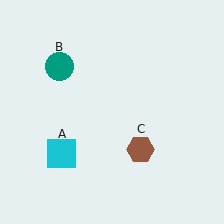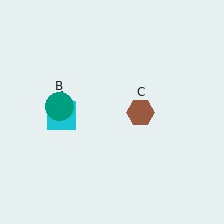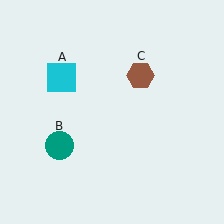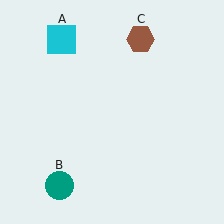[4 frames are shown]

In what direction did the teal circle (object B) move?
The teal circle (object B) moved down.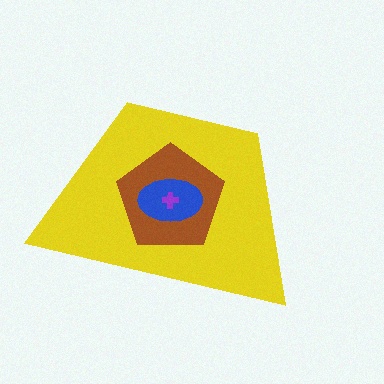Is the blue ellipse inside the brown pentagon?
Yes.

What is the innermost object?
The purple cross.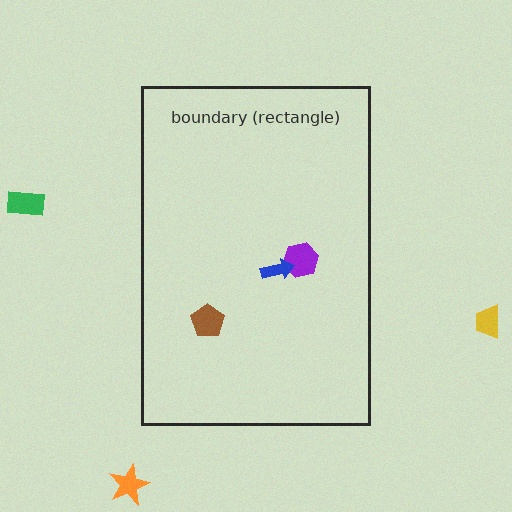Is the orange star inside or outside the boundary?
Outside.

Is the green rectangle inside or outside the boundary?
Outside.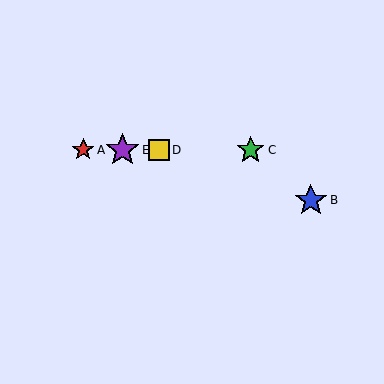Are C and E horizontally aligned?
Yes, both are at y≈150.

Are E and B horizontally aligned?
No, E is at y≈150 and B is at y≈200.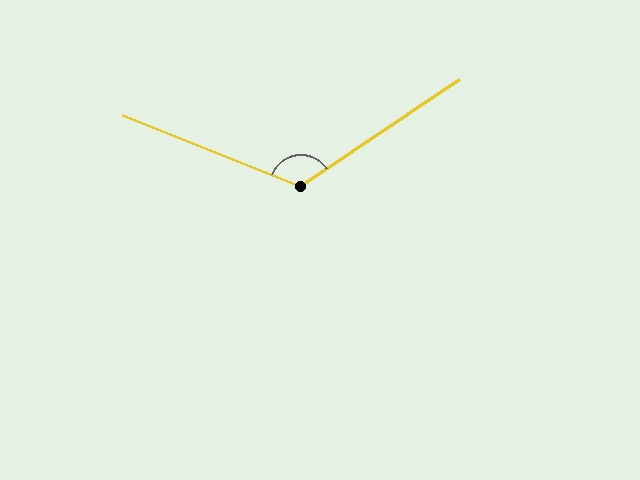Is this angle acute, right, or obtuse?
It is obtuse.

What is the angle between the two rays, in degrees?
Approximately 125 degrees.